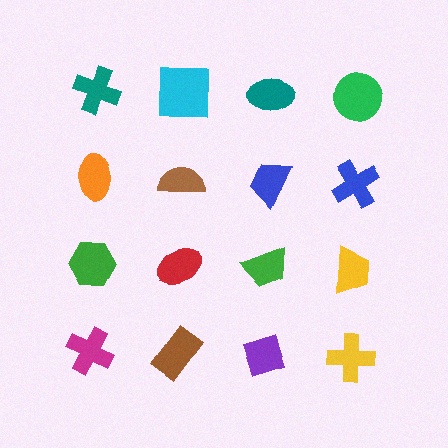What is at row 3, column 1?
A green hexagon.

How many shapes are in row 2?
4 shapes.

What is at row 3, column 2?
A red ellipse.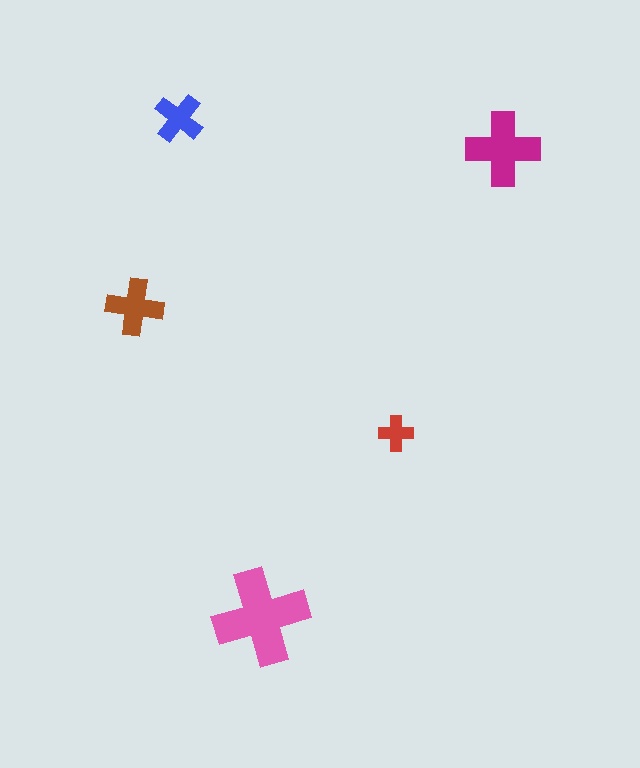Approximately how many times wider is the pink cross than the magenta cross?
About 1.5 times wider.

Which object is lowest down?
The pink cross is bottommost.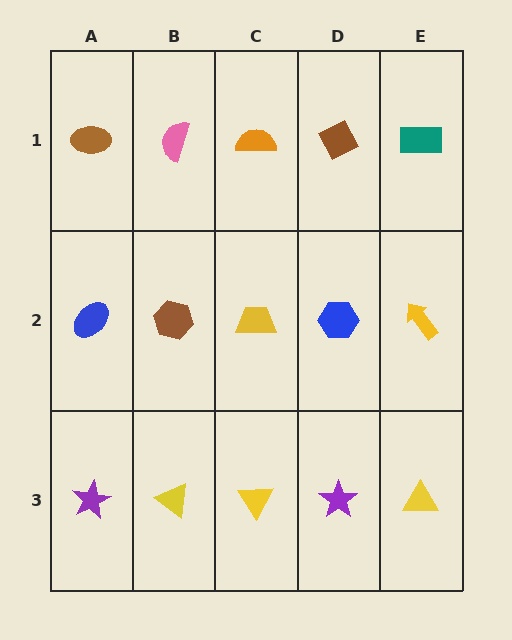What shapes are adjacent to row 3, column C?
A yellow trapezoid (row 2, column C), a yellow triangle (row 3, column B), a purple star (row 3, column D).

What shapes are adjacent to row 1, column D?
A blue hexagon (row 2, column D), an orange semicircle (row 1, column C), a teal rectangle (row 1, column E).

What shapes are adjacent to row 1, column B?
A brown hexagon (row 2, column B), a brown ellipse (row 1, column A), an orange semicircle (row 1, column C).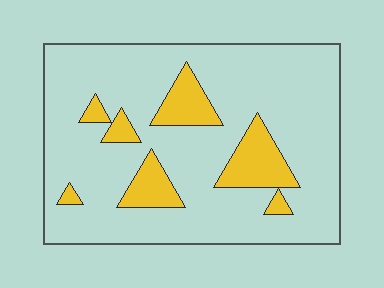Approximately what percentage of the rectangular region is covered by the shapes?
Approximately 15%.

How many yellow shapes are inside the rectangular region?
7.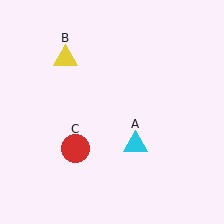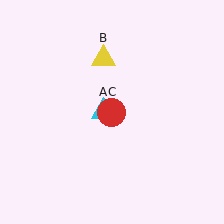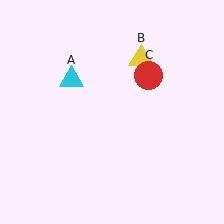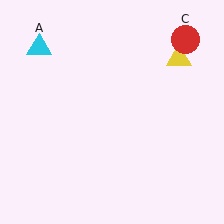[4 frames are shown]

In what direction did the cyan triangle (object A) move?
The cyan triangle (object A) moved up and to the left.